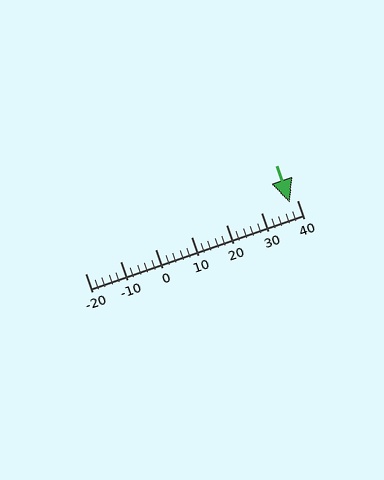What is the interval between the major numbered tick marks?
The major tick marks are spaced 10 units apart.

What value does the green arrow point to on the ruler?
The green arrow points to approximately 38.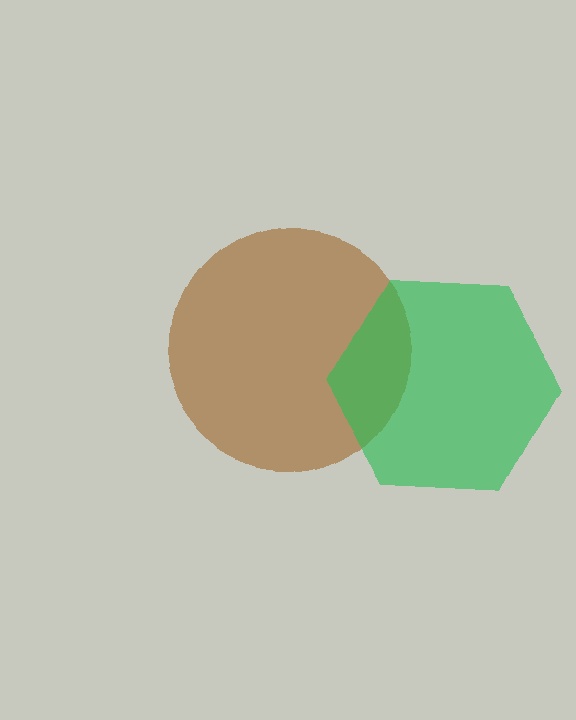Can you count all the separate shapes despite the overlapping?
Yes, there are 2 separate shapes.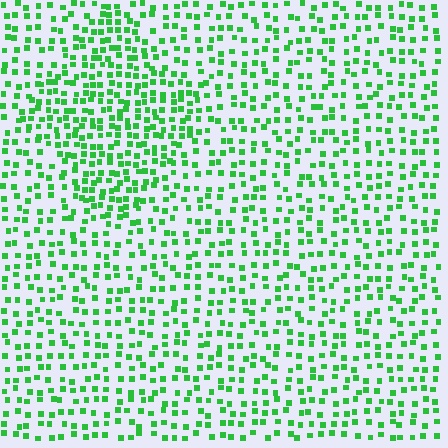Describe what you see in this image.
The image contains small green elements arranged at two different densities. A diamond-shaped region is visible where the elements are more densely packed than the surrounding area.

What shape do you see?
I see a diamond.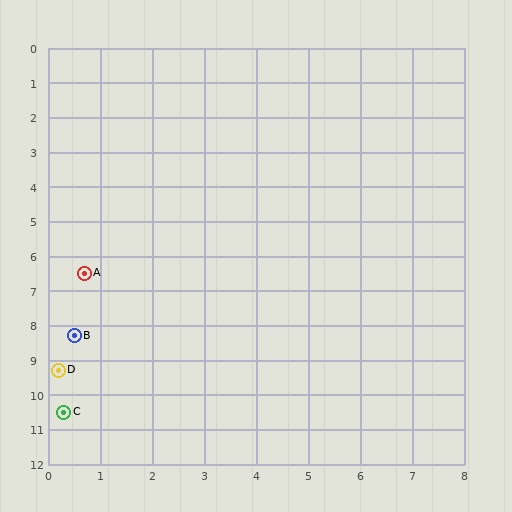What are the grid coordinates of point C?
Point C is at approximately (0.3, 10.5).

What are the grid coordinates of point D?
Point D is at approximately (0.2, 9.3).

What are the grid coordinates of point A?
Point A is at approximately (0.7, 6.5).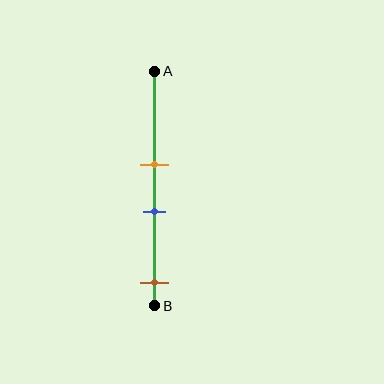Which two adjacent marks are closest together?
The orange and blue marks are the closest adjacent pair.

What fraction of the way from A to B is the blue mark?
The blue mark is approximately 60% (0.6) of the way from A to B.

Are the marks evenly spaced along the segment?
No, the marks are not evenly spaced.